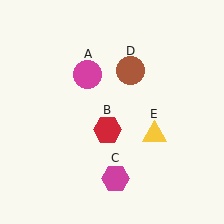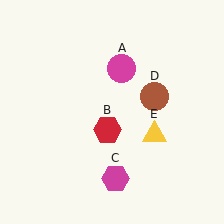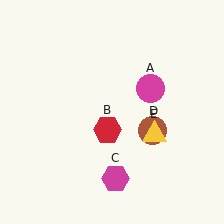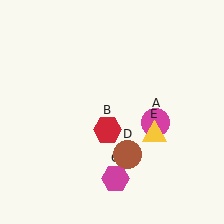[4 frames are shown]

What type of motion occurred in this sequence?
The magenta circle (object A), brown circle (object D) rotated clockwise around the center of the scene.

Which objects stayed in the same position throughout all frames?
Red hexagon (object B) and magenta hexagon (object C) and yellow triangle (object E) remained stationary.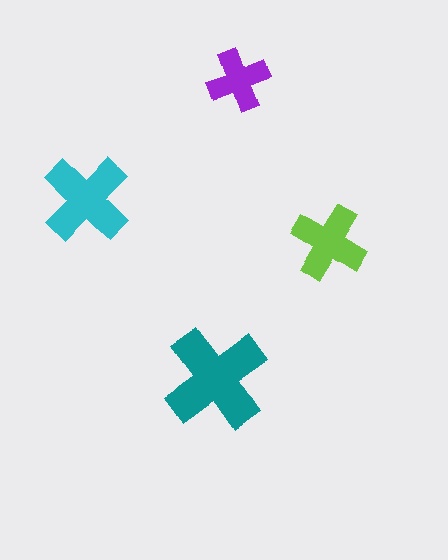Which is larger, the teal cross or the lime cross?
The teal one.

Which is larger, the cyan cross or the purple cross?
The cyan one.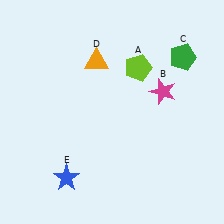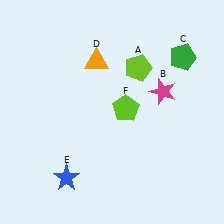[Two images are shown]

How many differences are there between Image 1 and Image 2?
There is 1 difference between the two images.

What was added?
A lime pentagon (F) was added in Image 2.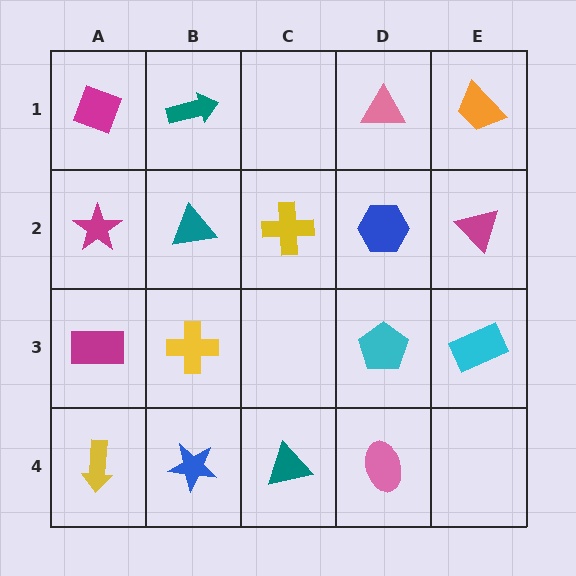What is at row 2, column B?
A teal triangle.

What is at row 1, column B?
A teal arrow.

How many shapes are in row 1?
4 shapes.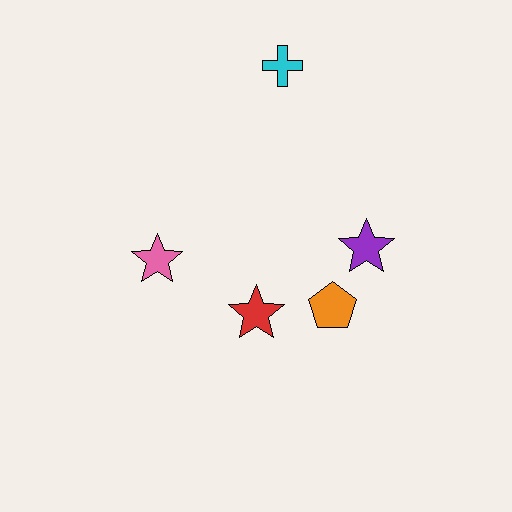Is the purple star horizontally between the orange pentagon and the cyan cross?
No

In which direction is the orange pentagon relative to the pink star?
The orange pentagon is to the right of the pink star.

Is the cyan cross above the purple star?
Yes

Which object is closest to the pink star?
The red star is closest to the pink star.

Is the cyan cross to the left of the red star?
No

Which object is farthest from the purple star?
The pink star is farthest from the purple star.